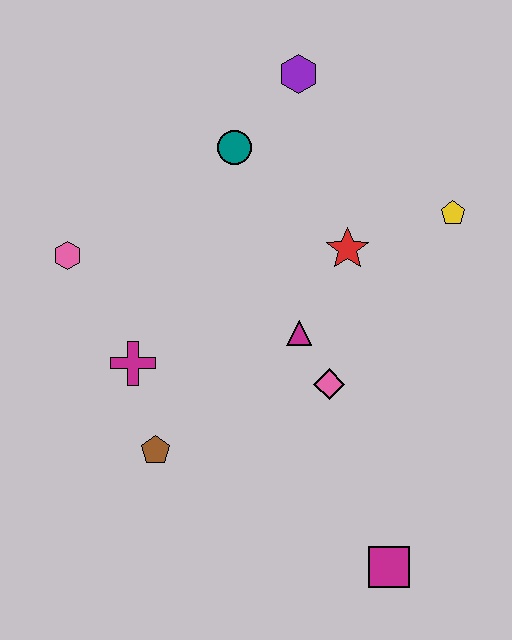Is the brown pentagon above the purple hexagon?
No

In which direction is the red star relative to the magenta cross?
The red star is to the right of the magenta cross.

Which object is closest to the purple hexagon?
The teal circle is closest to the purple hexagon.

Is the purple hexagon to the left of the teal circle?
No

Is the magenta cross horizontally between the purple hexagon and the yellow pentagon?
No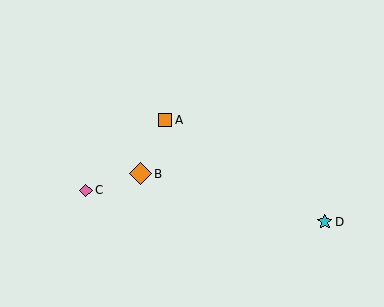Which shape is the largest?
The orange diamond (labeled B) is the largest.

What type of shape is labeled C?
Shape C is a pink diamond.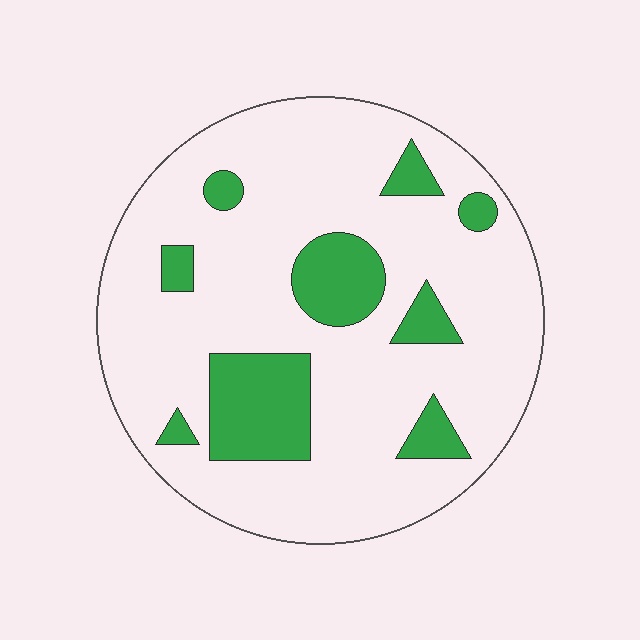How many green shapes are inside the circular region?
9.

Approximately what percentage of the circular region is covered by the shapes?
Approximately 20%.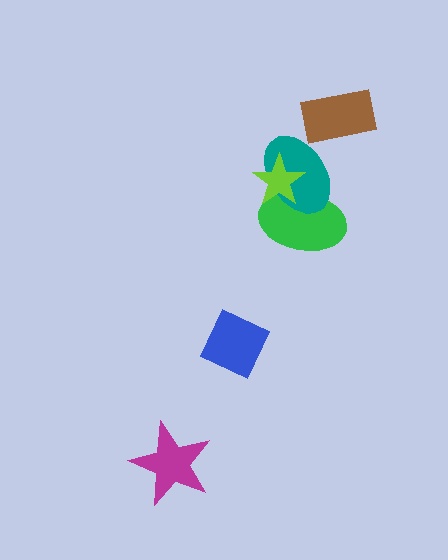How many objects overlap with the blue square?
0 objects overlap with the blue square.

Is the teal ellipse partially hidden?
Yes, it is partially covered by another shape.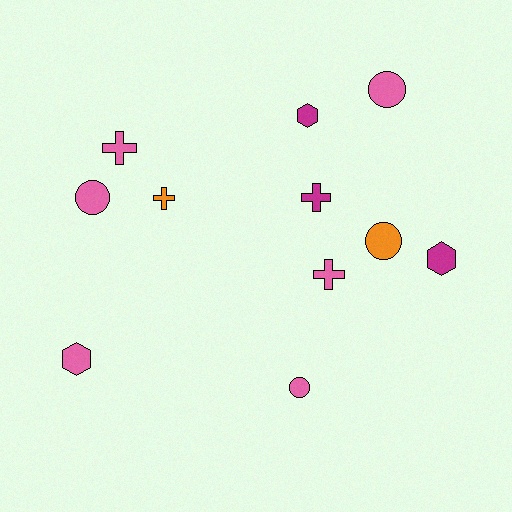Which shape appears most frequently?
Cross, with 4 objects.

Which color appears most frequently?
Pink, with 6 objects.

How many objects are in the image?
There are 11 objects.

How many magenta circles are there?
There are no magenta circles.